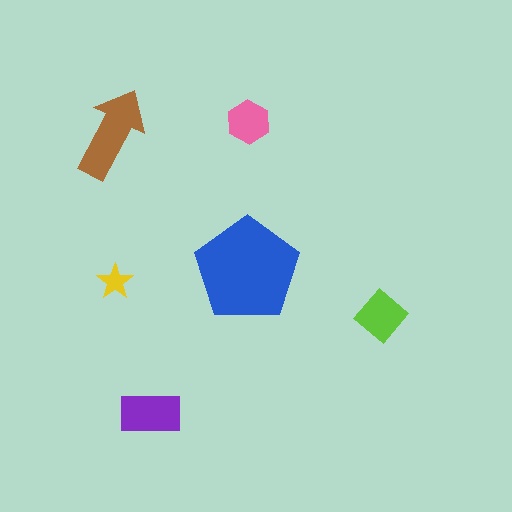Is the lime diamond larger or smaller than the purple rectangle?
Smaller.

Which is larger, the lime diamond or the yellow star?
The lime diamond.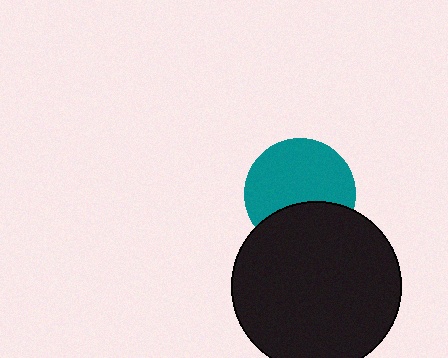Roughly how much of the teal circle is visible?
Most of it is visible (roughly 66%).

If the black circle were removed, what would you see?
You would see the complete teal circle.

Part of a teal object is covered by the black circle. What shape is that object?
It is a circle.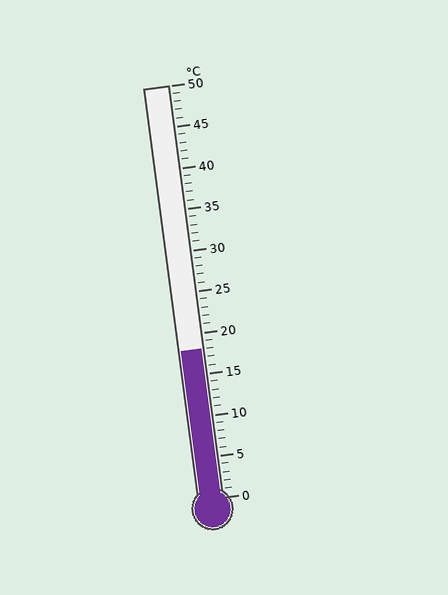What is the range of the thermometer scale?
The thermometer scale ranges from 0°C to 50°C.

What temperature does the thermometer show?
The thermometer shows approximately 18°C.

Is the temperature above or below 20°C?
The temperature is below 20°C.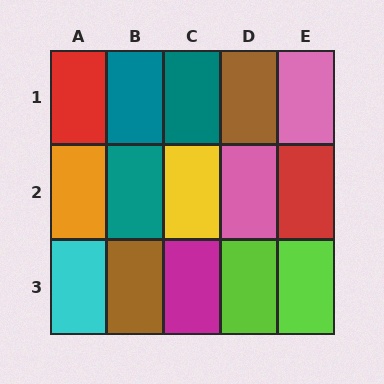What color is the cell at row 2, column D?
Pink.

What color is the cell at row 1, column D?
Brown.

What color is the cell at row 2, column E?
Red.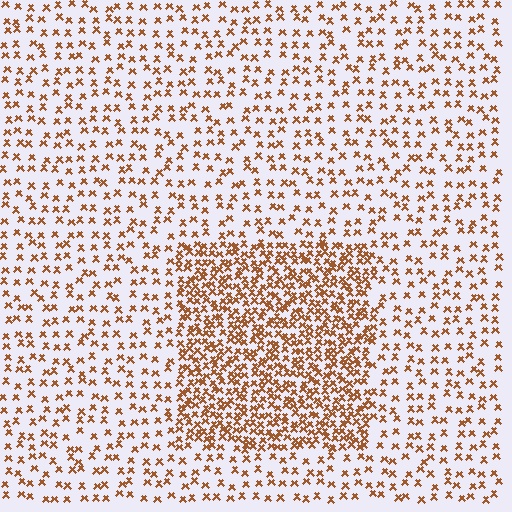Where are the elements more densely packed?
The elements are more densely packed inside the rectangle boundary.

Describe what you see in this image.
The image contains small brown elements arranged at two different densities. A rectangle-shaped region is visible where the elements are more densely packed than the surrounding area.